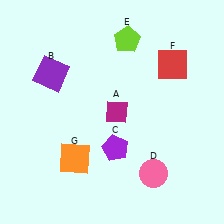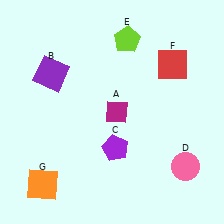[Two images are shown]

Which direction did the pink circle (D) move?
The pink circle (D) moved right.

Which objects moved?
The objects that moved are: the pink circle (D), the orange square (G).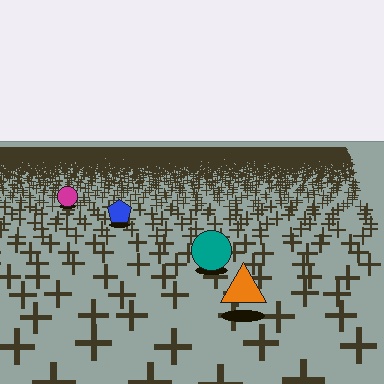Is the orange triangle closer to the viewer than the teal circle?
Yes. The orange triangle is closer — you can tell from the texture gradient: the ground texture is coarser near it.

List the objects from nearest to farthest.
From nearest to farthest: the orange triangle, the teal circle, the blue pentagon, the magenta circle.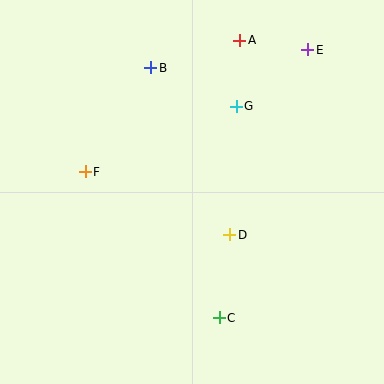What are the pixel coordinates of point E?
Point E is at (308, 50).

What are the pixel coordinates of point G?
Point G is at (236, 106).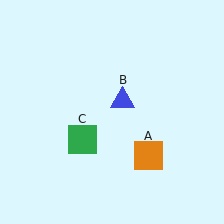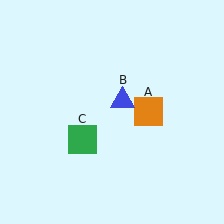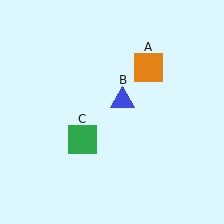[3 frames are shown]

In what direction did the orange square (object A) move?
The orange square (object A) moved up.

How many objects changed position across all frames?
1 object changed position: orange square (object A).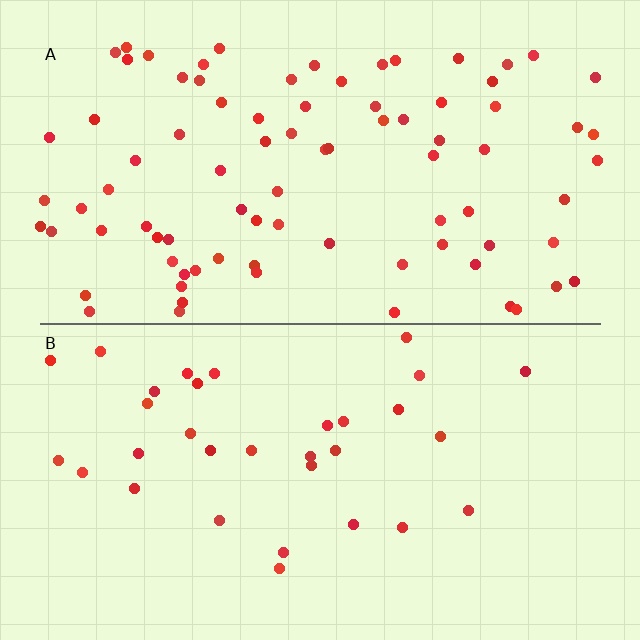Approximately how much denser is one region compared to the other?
Approximately 2.6× — region A over region B.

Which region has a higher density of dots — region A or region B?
A (the top).